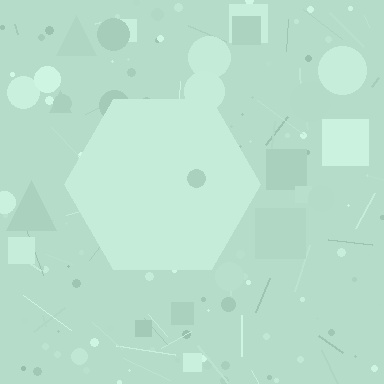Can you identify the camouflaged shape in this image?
The camouflaged shape is a hexagon.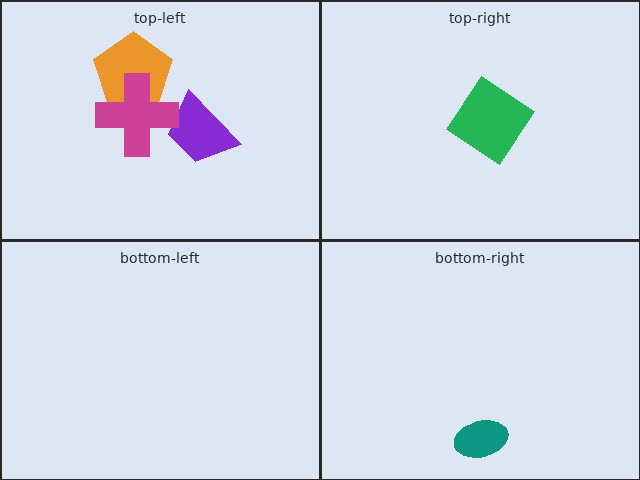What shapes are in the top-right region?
The green diamond.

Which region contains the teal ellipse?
The bottom-right region.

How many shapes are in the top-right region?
1.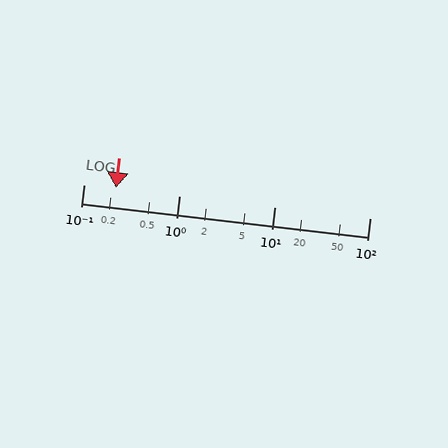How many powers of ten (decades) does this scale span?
The scale spans 3 decades, from 0.1 to 100.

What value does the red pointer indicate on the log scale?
The pointer indicates approximately 0.22.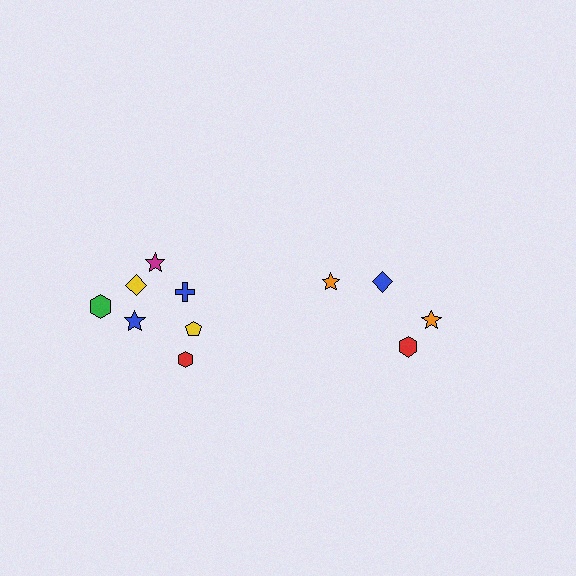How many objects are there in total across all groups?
There are 11 objects.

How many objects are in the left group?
There are 7 objects.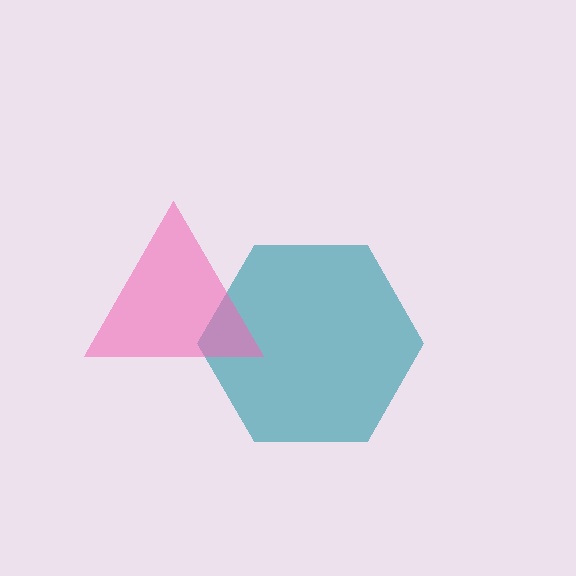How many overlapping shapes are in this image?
There are 2 overlapping shapes in the image.